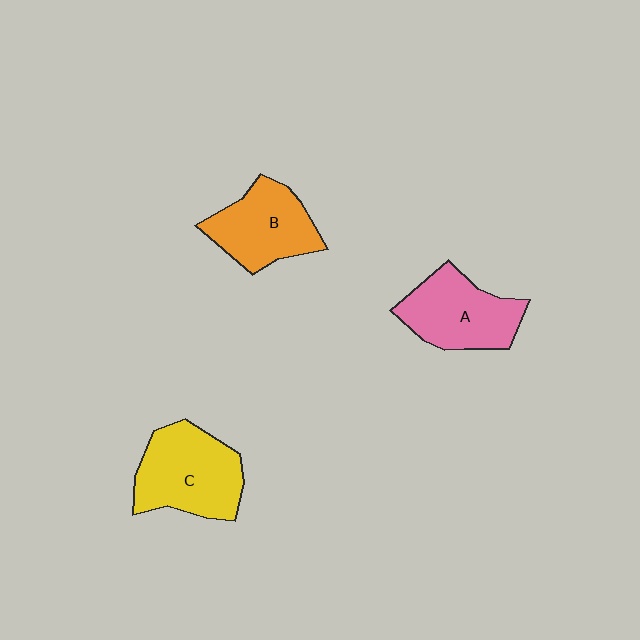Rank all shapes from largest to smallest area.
From largest to smallest: C (yellow), A (pink), B (orange).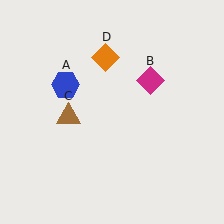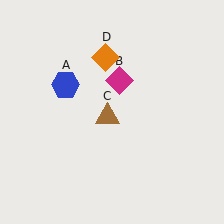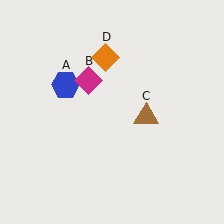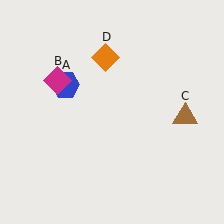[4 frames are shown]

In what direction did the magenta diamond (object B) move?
The magenta diamond (object B) moved left.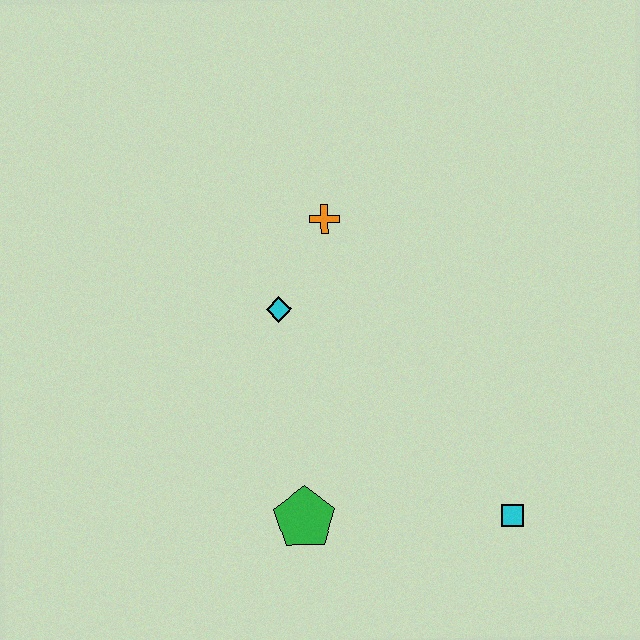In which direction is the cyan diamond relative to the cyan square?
The cyan diamond is to the left of the cyan square.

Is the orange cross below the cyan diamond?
No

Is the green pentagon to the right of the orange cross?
No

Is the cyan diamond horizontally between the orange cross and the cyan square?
No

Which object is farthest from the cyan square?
The orange cross is farthest from the cyan square.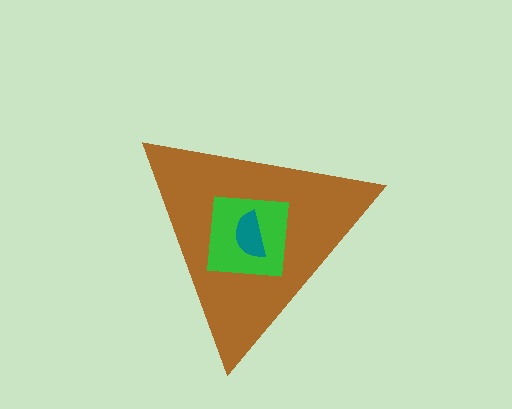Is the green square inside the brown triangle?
Yes.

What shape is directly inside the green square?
The teal semicircle.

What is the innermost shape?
The teal semicircle.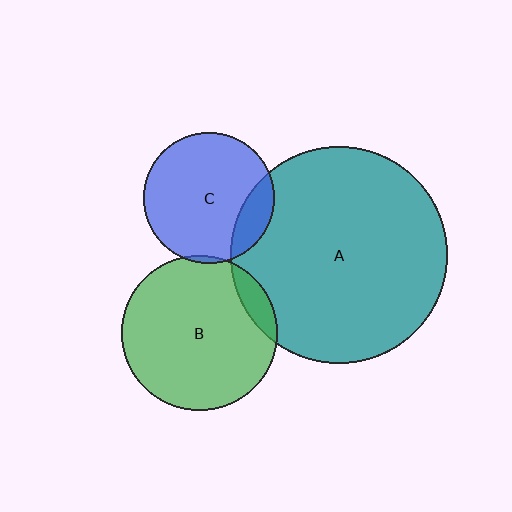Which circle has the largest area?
Circle A (teal).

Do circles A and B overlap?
Yes.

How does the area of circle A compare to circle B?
Approximately 1.9 times.